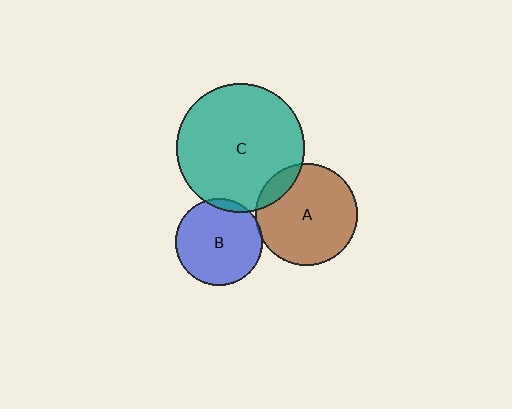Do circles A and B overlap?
Yes.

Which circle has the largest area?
Circle C (teal).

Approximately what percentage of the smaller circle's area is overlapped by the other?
Approximately 5%.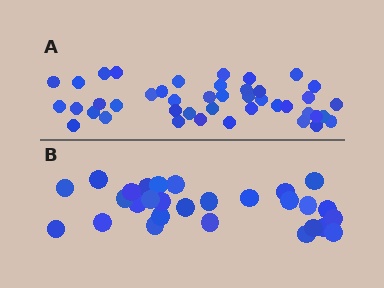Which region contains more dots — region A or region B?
Region A (the top region) has more dots.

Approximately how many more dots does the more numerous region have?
Region A has approximately 15 more dots than region B.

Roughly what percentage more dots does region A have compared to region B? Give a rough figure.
About 55% more.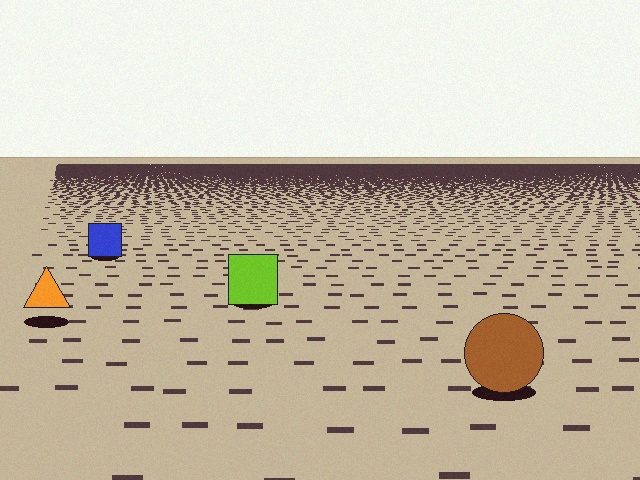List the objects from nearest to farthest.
From nearest to farthest: the brown circle, the orange triangle, the lime square, the blue square.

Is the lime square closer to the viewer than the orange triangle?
No. The orange triangle is closer — you can tell from the texture gradient: the ground texture is coarser near it.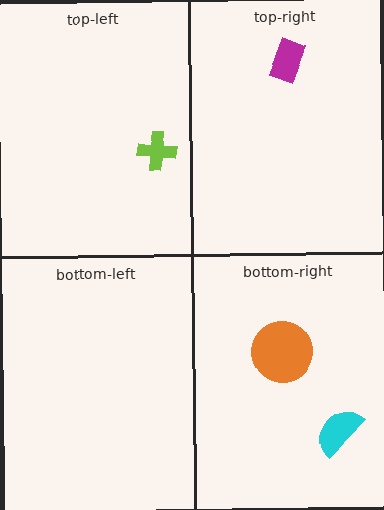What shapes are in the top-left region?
The lime cross.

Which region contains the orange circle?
The bottom-right region.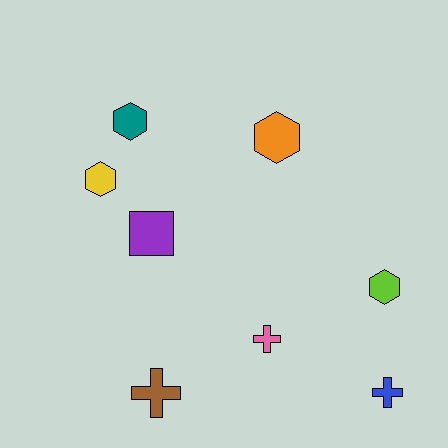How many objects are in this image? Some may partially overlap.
There are 8 objects.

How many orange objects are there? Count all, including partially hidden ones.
There is 1 orange object.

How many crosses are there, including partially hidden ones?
There are 3 crosses.